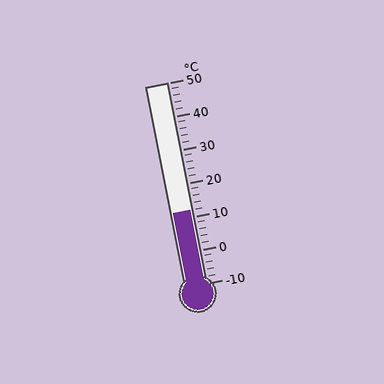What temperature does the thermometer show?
The thermometer shows approximately 12°C.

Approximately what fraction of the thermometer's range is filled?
The thermometer is filled to approximately 35% of its range.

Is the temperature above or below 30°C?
The temperature is below 30°C.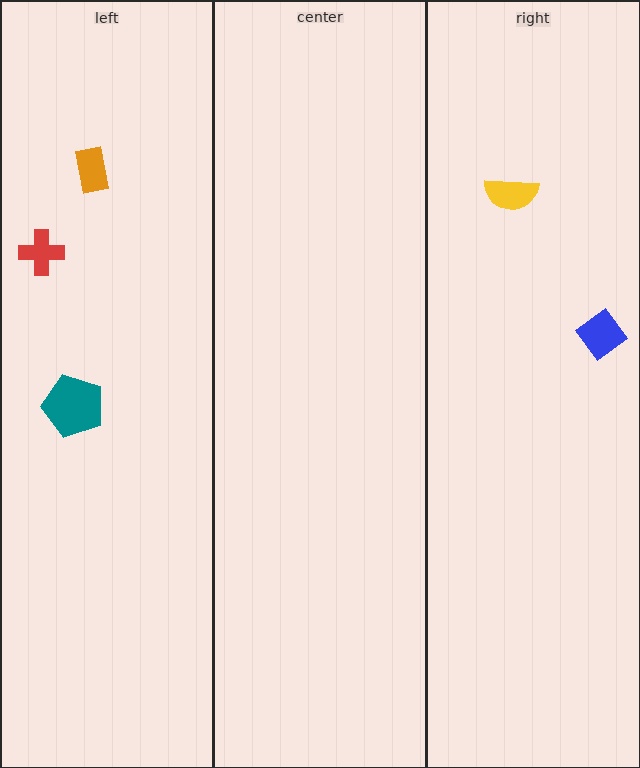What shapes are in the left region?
The red cross, the orange rectangle, the teal pentagon.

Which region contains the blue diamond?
The right region.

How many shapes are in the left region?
3.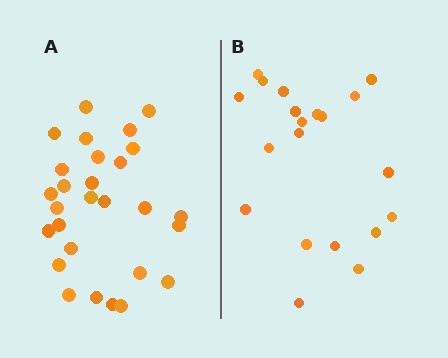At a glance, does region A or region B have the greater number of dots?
Region A (the left region) has more dots.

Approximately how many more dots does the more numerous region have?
Region A has roughly 8 or so more dots than region B.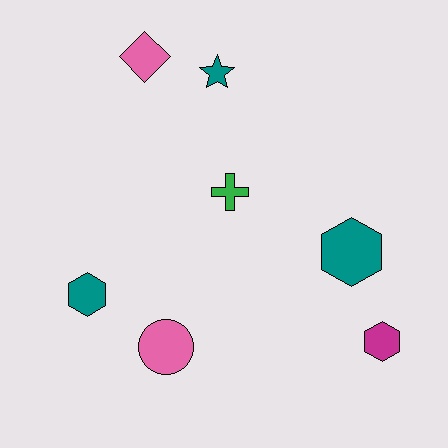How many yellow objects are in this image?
There are no yellow objects.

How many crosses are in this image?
There is 1 cross.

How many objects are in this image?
There are 7 objects.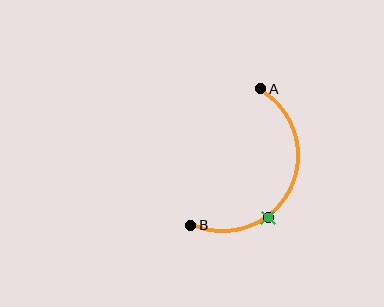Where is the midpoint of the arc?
The arc midpoint is the point on the curve farthest from the straight line joining A and B. It sits to the right of that line.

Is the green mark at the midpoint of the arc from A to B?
No. The green mark lies on the arc but is closer to endpoint B. The arc midpoint would be at the point on the curve equidistant along the arc from both A and B.